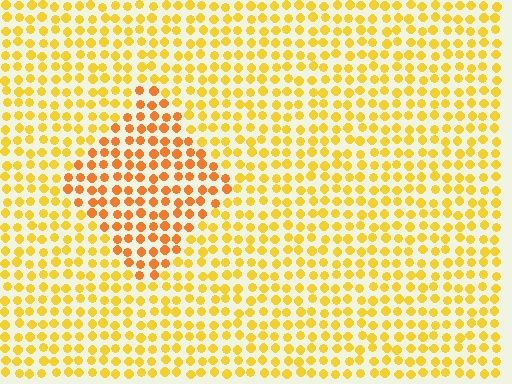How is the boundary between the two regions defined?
The boundary is defined purely by a slight shift in hue (about 26 degrees). Spacing, size, and orientation are identical on both sides.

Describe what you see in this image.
The image is filled with small yellow elements in a uniform arrangement. A diamond-shaped region is visible where the elements are tinted to a slightly different hue, forming a subtle color boundary.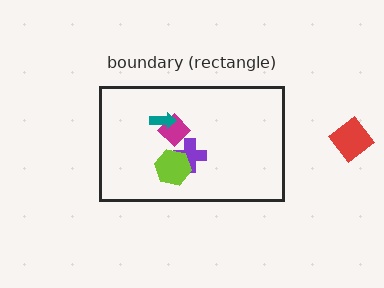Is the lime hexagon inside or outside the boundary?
Inside.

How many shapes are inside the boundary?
4 inside, 1 outside.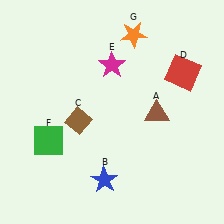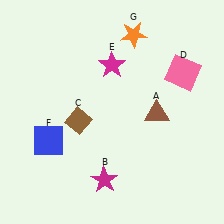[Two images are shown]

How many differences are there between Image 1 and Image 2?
There are 3 differences between the two images.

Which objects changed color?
B changed from blue to magenta. D changed from red to pink. F changed from green to blue.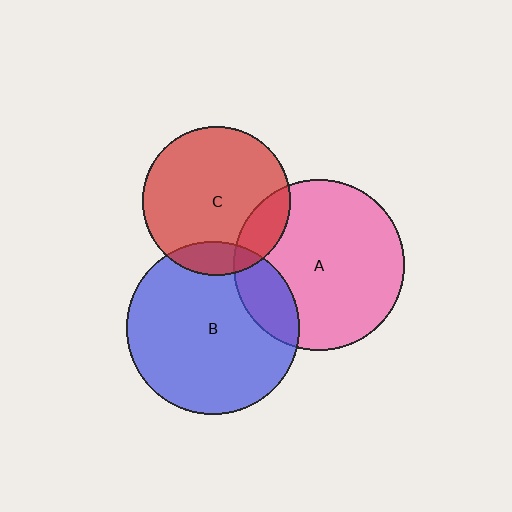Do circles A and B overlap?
Yes.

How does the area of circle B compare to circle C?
Approximately 1.4 times.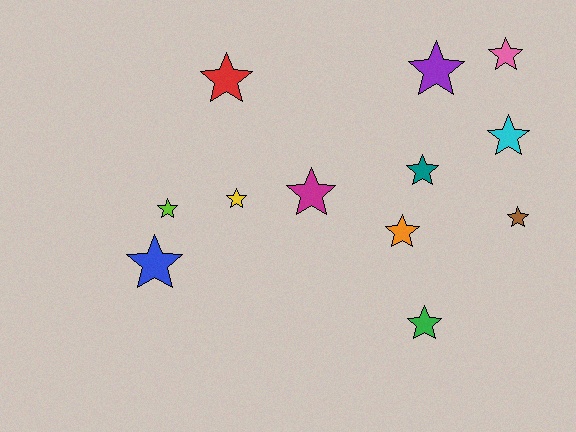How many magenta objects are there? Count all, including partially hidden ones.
There is 1 magenta object.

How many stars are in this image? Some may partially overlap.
There are 12 stars.